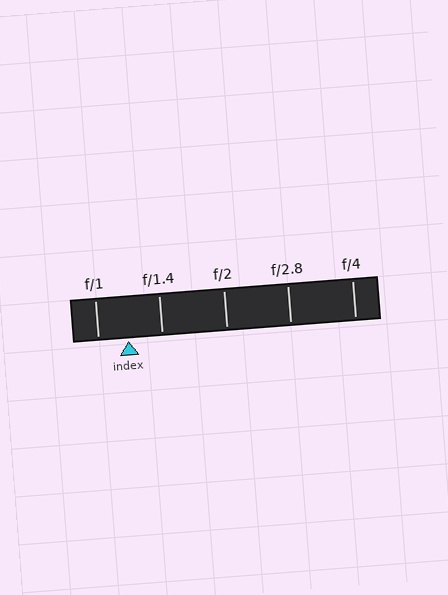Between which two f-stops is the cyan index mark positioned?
The index mark is between f/1 and f/1.4.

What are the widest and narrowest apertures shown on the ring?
The widest aperture shown is f/1 and the narrowest is f/4.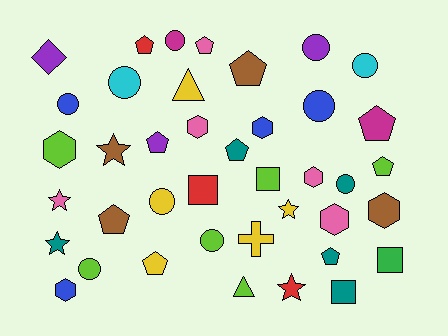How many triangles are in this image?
There are 2 triangles.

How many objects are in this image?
There are 40 objects.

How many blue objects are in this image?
There are 4 blue objects.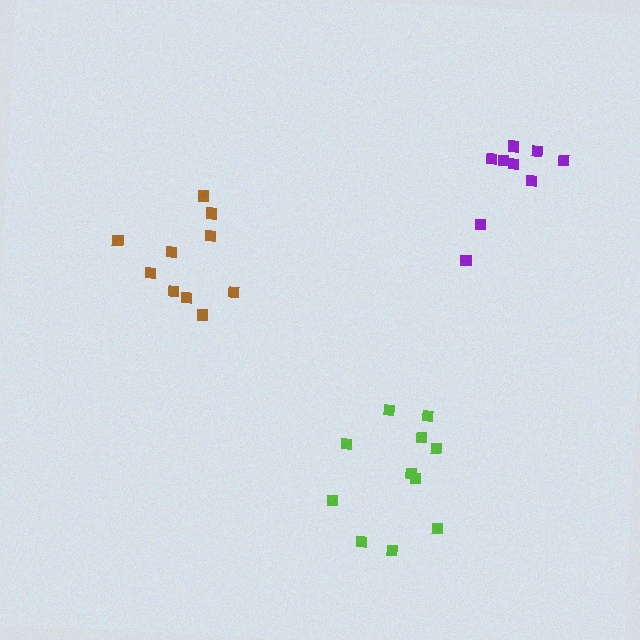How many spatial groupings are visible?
There are 3 spatial groupings.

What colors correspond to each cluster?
The clusters are colored: purple, brown, lime.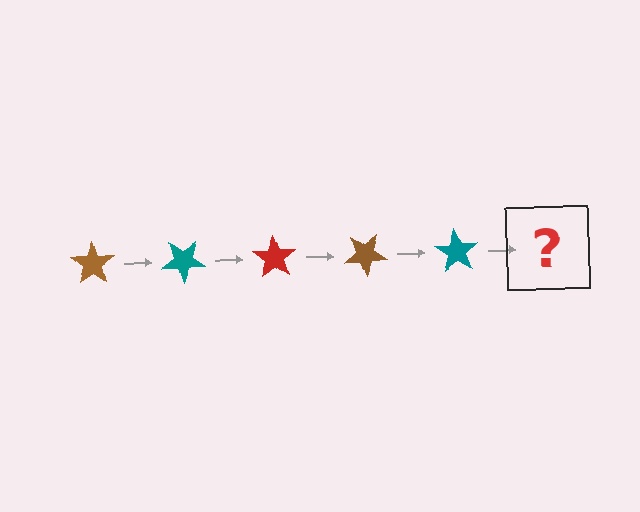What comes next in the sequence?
The next element should be a red star, rotated 175 degrees from the start.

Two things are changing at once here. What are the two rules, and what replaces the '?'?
The two rules are that it rotates 35 degrees each step and the color cycles through brown, teal, and red. The '?' should be a red star, rotated 175 degrees from the start.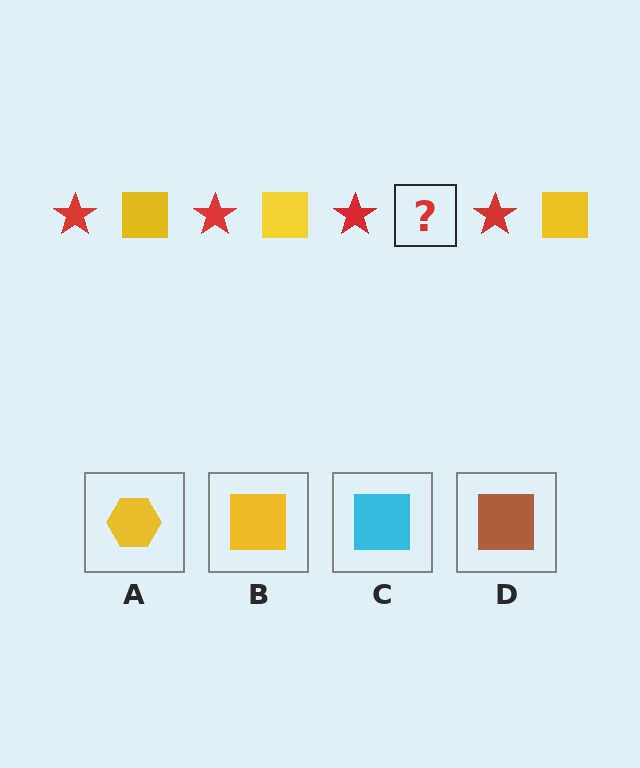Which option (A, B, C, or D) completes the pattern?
B.